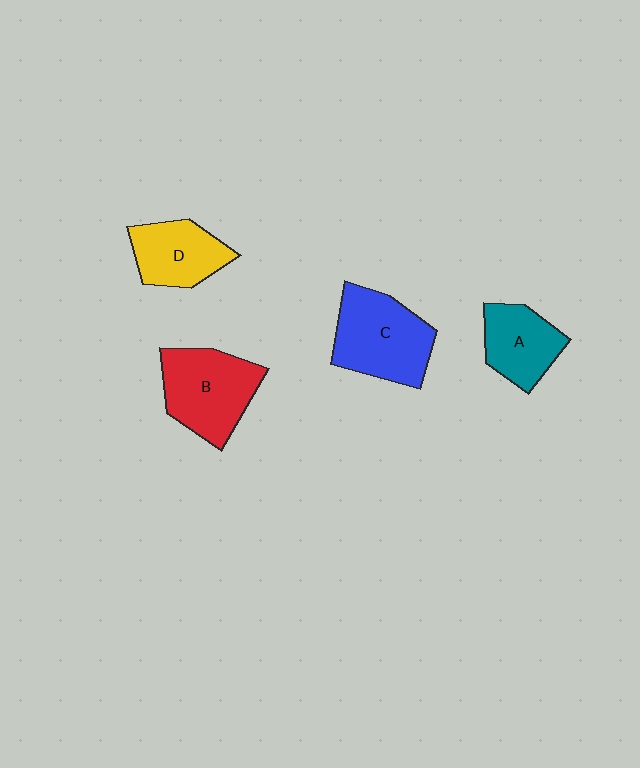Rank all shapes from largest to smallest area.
From largest to smallest: C (blue), B (red), D (yellow), A (teal).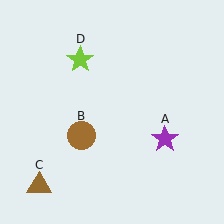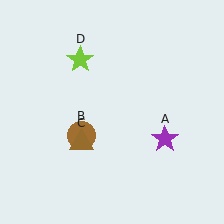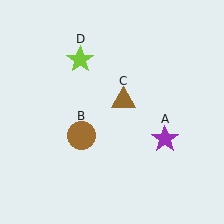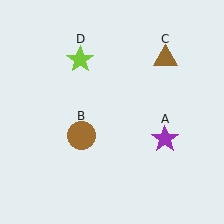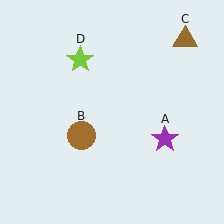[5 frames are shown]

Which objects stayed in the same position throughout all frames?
Purple star (object A) and brown circle (object B) and lime star (object D) remained stationary.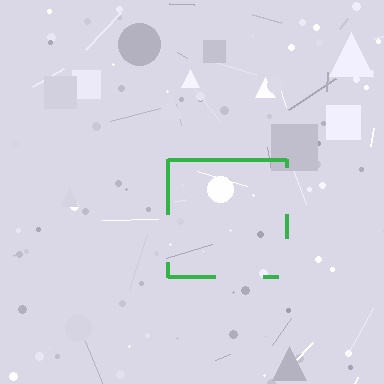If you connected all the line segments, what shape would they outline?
They would outline a square.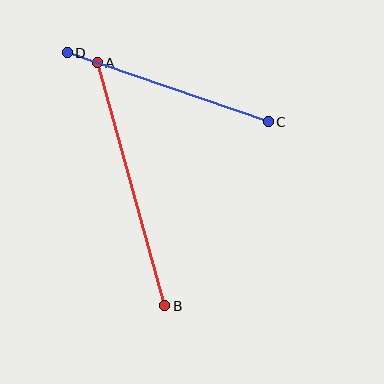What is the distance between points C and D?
The distance is approximately 212 pixels.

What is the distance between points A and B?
The distance is approximately 252 pixels.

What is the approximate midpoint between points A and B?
The midpoint is at approximately (131, 184) pixels.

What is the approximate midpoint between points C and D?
The midpoint is at approximately (168, 87) pixels.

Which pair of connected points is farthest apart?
Points A and B are farthest apart.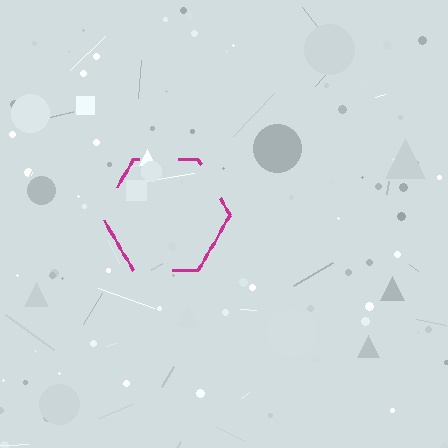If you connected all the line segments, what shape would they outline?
They would outline a hexagon.